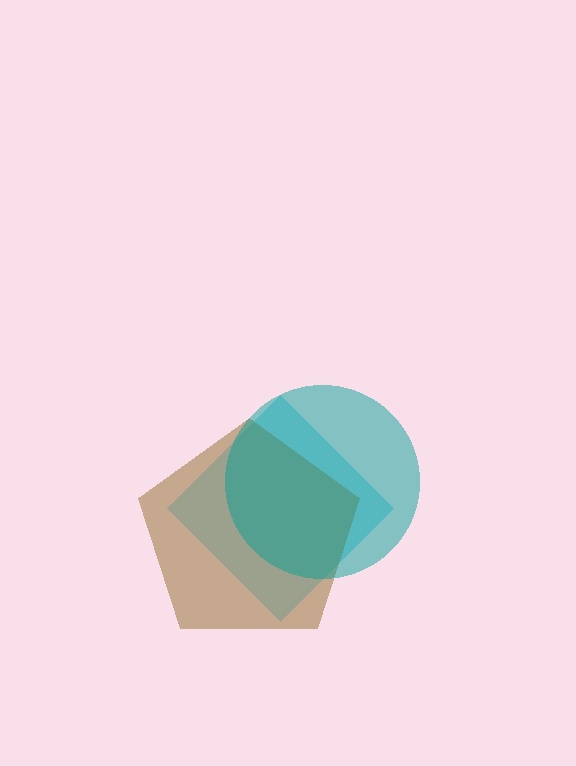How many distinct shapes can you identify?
There are 3 distinct shapes: a cyan diamond, a brown pentagon, a teal circle.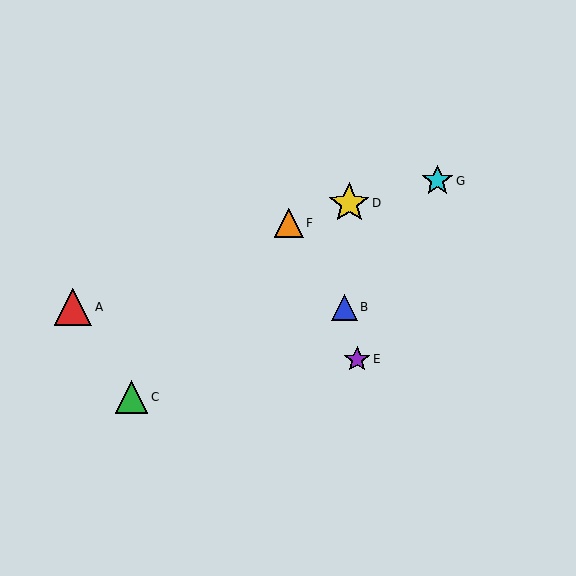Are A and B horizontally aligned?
Yes, both are at y≈307.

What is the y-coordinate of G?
Object G is at y≈181.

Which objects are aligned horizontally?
Objects A, B are aligned horizontally.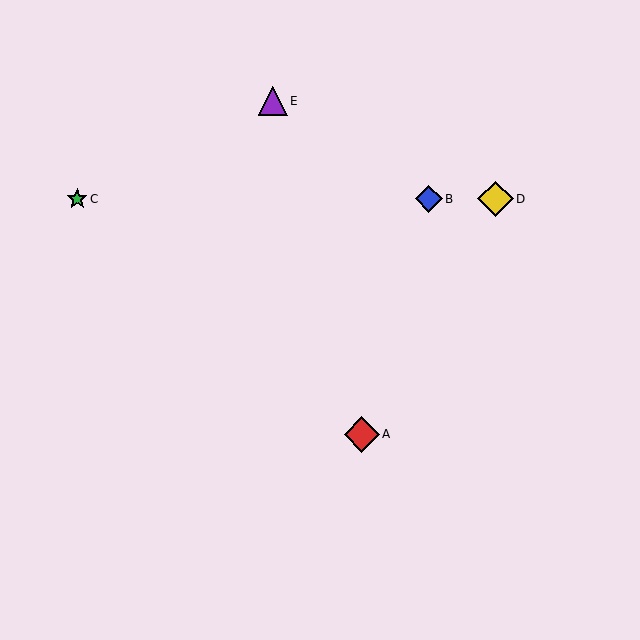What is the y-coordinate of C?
Object C is at y≈199.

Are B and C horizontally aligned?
Yes, both are at y≈199.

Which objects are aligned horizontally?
Objects B, C, D are aligned horizontally.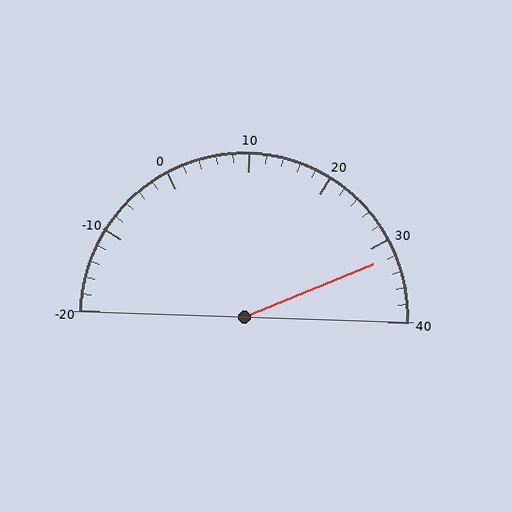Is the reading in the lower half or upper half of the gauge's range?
The reading is in the upper half of the range (-20 to 40).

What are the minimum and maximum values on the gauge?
The gauge ranges from -20 to 40.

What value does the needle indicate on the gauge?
The needle indicates approximately 32.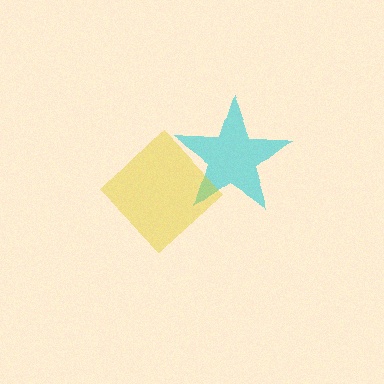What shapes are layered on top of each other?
The layered shapes are: a cyan star, a yellow diamond.